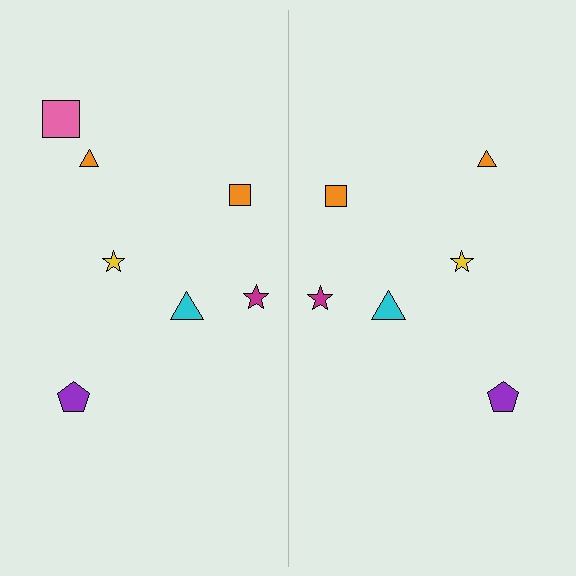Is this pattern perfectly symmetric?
No, the pattern is not perfectly symmetric. A pink square is missing from the right side.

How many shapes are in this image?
There are 13 shapes in this image.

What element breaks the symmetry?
A pink square is missing from the right side.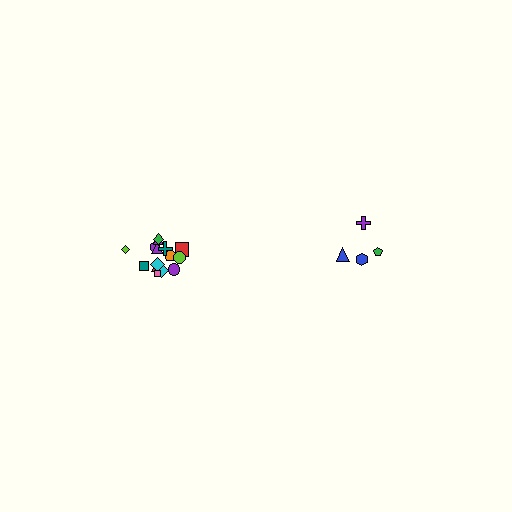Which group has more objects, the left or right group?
The left group.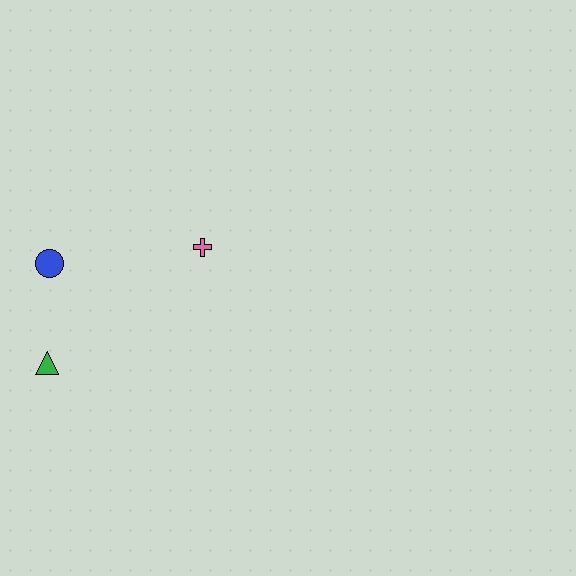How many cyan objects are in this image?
There are no cyan objects.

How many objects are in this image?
There are 3 objects.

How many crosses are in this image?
There is 1 cross.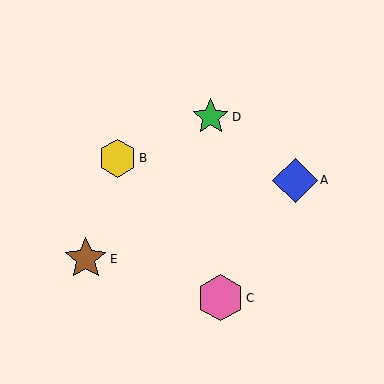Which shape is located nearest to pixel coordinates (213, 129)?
The green star (labeled D) at (211, 117) is nearest to that location.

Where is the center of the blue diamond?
The center of the blue diamond is at (295, 180).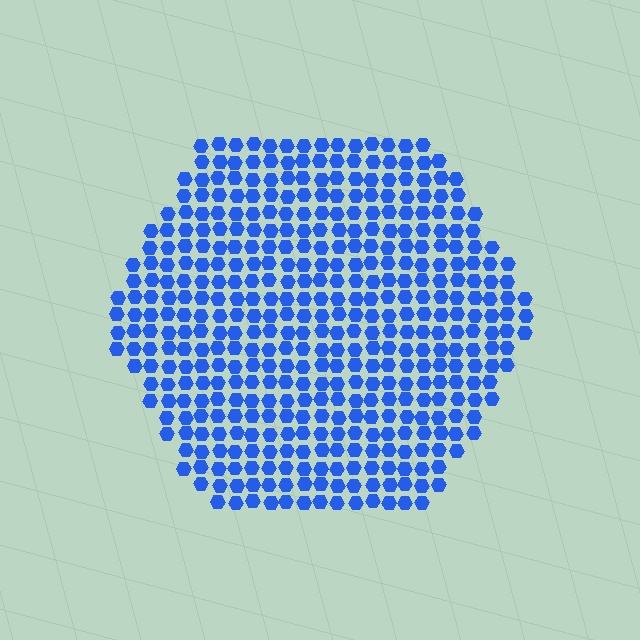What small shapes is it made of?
It is made of small hexagons.